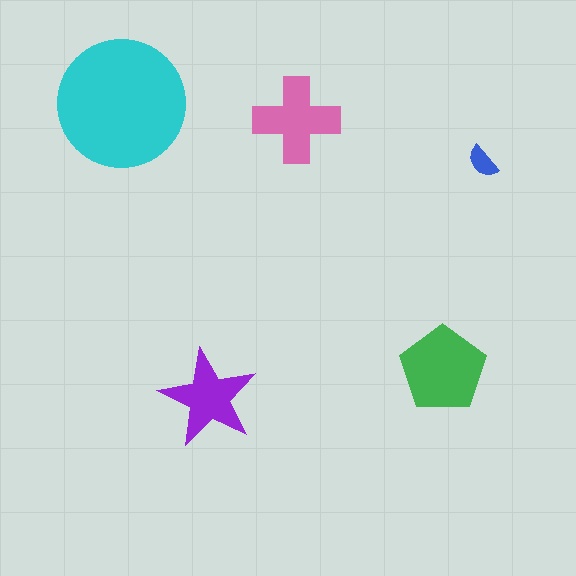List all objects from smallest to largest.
The blue semicircle, the purple star, the pink cross, the green pentagon, the cyan circle.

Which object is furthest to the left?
The cyan circle is leftmost.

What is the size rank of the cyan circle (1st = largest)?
1st.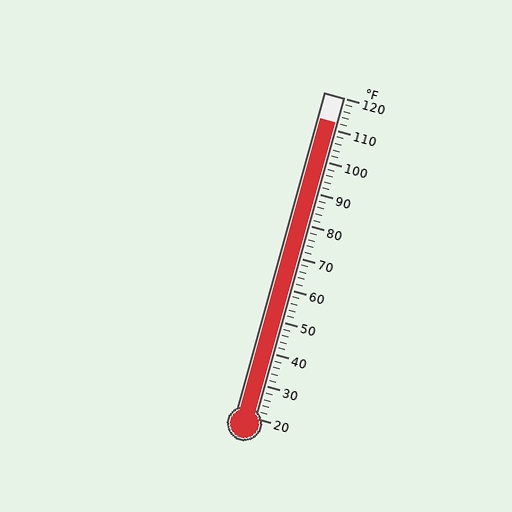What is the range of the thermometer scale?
The thermometer scale ranges from 20°F to 120°F.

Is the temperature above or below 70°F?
The temperature is above 70°F.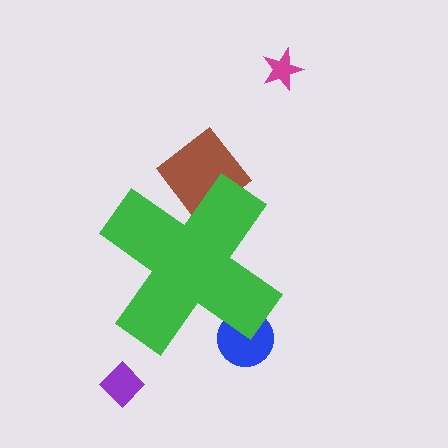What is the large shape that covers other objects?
A green cross.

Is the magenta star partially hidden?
No, the magenta star is fully visible.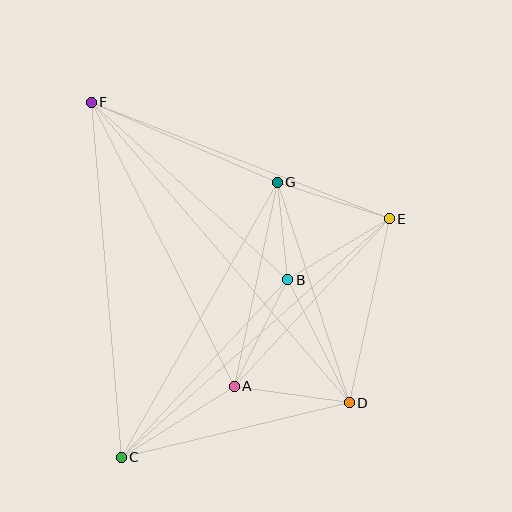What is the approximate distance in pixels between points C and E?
The distance between C and E is approximately 359 pixels.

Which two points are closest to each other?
Points B and G are closest to each other.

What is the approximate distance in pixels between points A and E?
The distance between A and E is approximately 229 pixels.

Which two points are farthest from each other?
Points D and F are farthest from each other.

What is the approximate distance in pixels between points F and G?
The distance between F and G is approximately 203 pixels.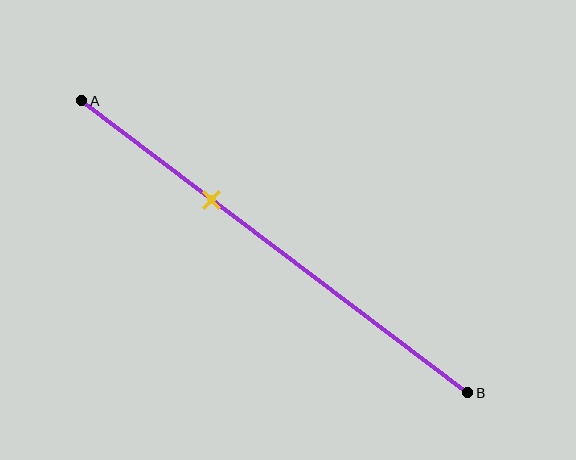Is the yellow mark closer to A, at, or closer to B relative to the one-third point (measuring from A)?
The yellow mark is approximately at the one-third point of segment AB.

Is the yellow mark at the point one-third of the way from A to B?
Yes, the mark is approximately at the one-third point.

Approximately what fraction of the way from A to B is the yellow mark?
The yellow mark is approximately 35% of the way from A to B.